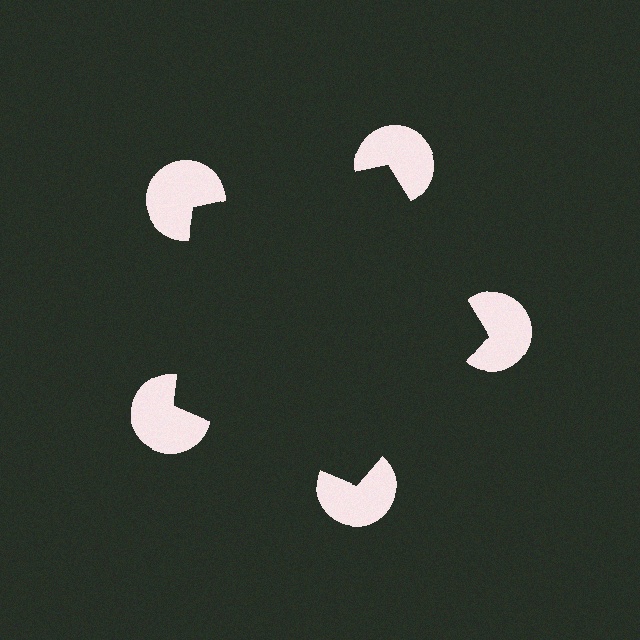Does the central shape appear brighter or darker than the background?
It typically appears slightly darker than the background, even though no actual brightness change is drawn.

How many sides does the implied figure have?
5 sides.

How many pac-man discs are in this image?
There are 5 — one at each vertex of the illusory pentagon.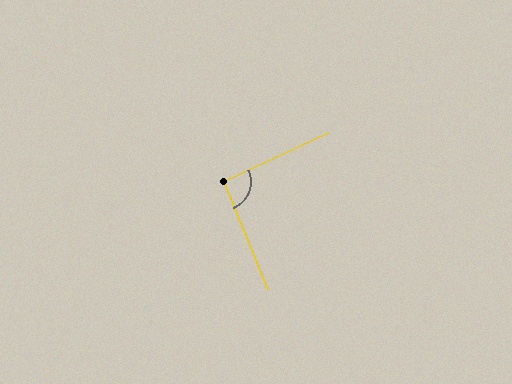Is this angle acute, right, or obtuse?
It is approximately a right angle.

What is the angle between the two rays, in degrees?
Approximately 93 degrees.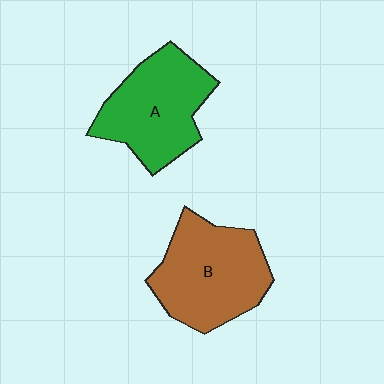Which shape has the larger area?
Shape B (brown).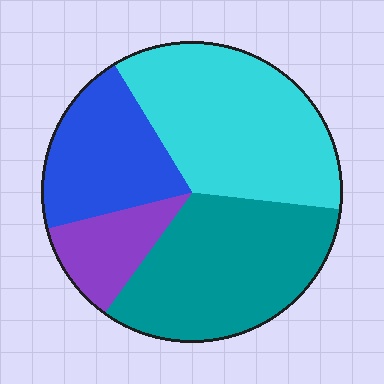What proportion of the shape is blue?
Blue covers about 20% of the shape.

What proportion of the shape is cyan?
Cyan covers 36% of the shape.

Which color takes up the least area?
Purple, at roughly 10%.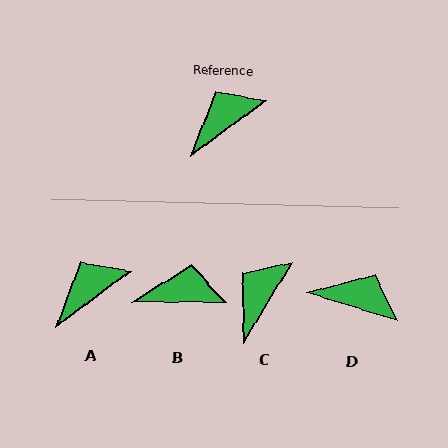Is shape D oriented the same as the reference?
No, it is off by about 54 degrees.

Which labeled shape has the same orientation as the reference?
A.